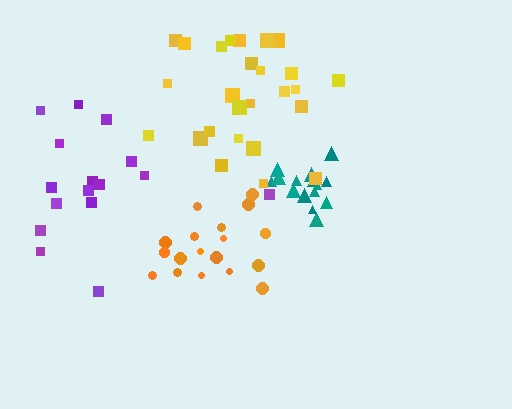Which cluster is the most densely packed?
Teal.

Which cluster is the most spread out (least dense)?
Purple.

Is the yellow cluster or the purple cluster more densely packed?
Yellow.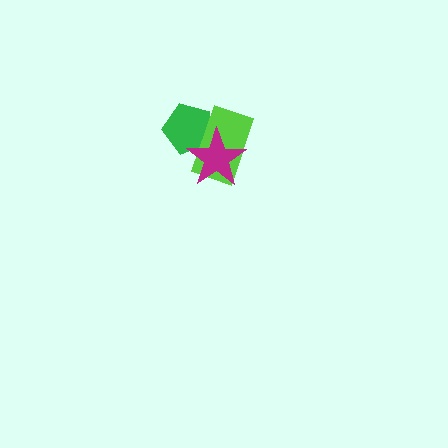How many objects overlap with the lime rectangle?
2 objects overlap with the lime rectangle.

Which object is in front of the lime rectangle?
The magenta star is in front of the lime rectangle.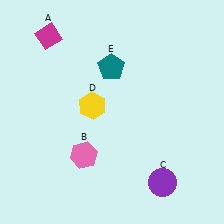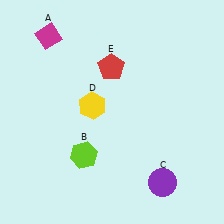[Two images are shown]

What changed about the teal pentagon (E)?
In Image 1, E is teal. In Image 2, it changed to red.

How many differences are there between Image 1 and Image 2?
There are 2 differences between the two images.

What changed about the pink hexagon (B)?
In Image 1, B is pink. In Image 2, it changed to lime.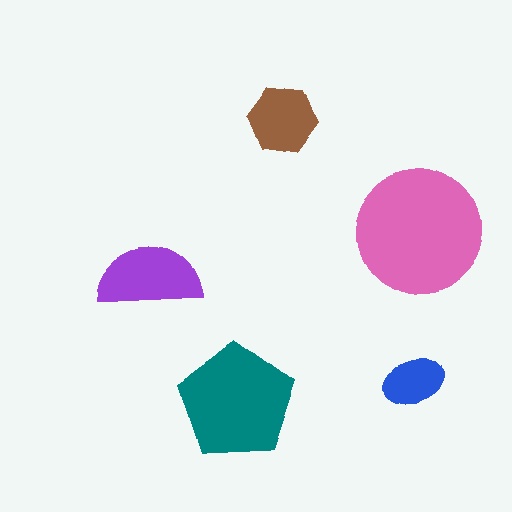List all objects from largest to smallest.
The pink circle, the teal pentagon, the purple semicircle, the brown hexagon, the blue ellipse.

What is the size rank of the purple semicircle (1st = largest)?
3rd.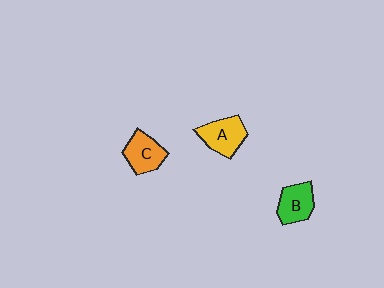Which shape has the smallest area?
Shape B (green).